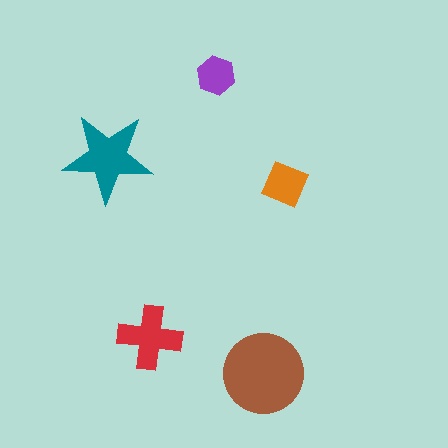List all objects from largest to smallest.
The brown circle, the teal star, the red cross, the orange diamond, the purple hexagon.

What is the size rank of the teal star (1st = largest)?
2nd.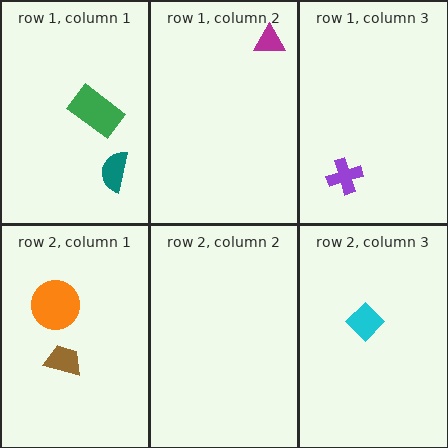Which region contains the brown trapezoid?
The row 2, column 1 region.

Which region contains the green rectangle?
The row 1, column 1 region.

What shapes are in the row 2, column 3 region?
The cyan diamond.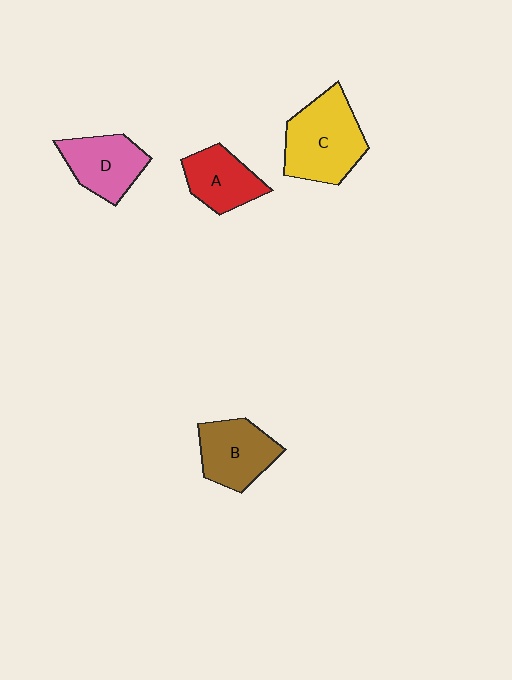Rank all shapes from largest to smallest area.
From largest to smallest: C (yellow), B (brown), D (pink), A (red).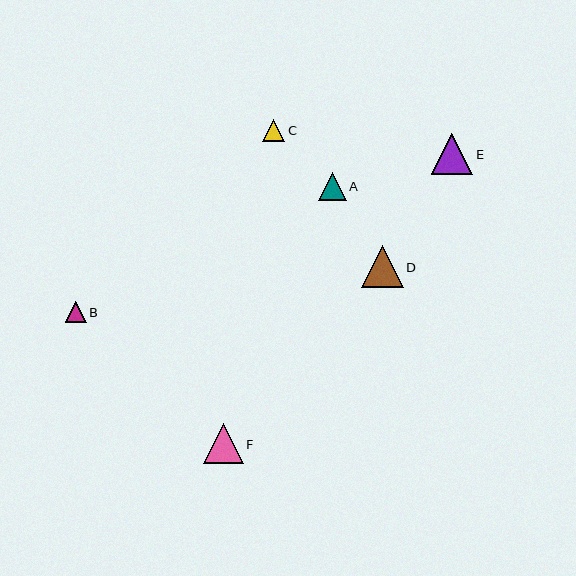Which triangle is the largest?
Triangle E is the largest with a size of approximately 42 pixels.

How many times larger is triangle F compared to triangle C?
Triangle F is approximately 1.8 times the size of triangle C.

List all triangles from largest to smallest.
From largest to smallest: E, D, F, A, C, B.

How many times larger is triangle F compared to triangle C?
Triangle F is approximately 1.8 times the size of triangle C.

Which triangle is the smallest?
Triangle B is the smallest with a size of approximately 21 pixels.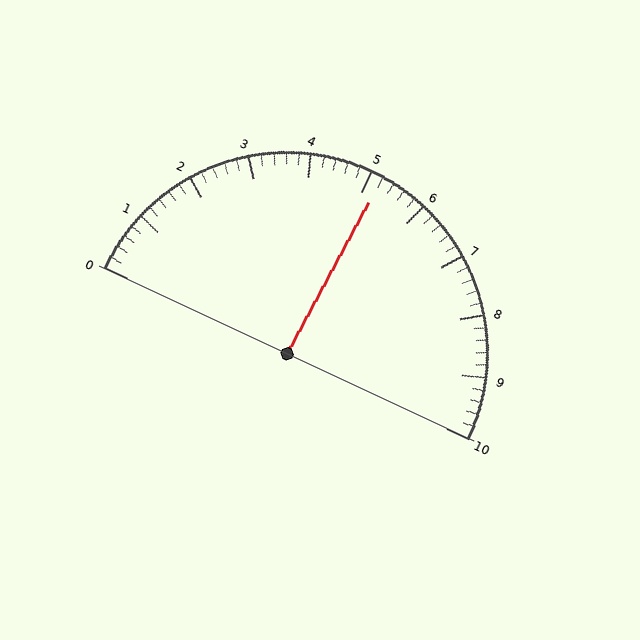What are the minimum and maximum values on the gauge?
The gauge ranges from 0 to 10.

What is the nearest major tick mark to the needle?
The nearest major tick mark is 5.